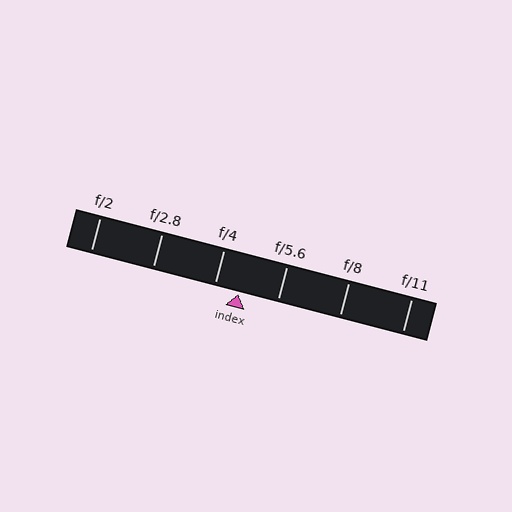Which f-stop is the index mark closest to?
The index mark is closest to f/4.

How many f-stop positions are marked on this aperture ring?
There are 6 f-stop positions marked.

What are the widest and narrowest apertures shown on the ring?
The widest aperture shown is f/2 and the narrowest is f/11.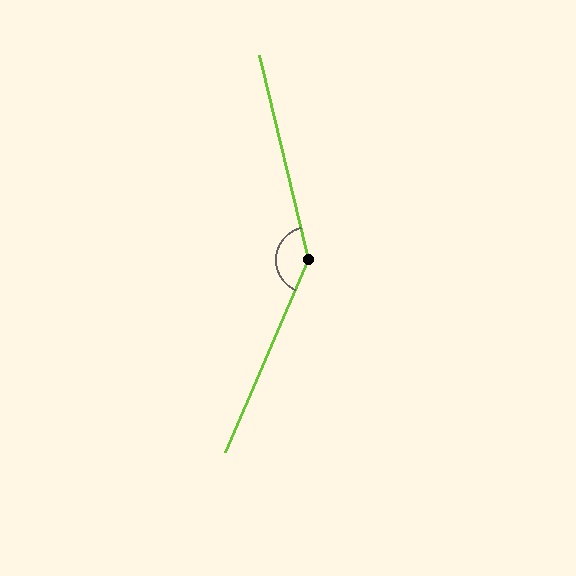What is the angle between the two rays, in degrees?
Approximately 143 degrees.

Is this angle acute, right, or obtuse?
It is obtuse.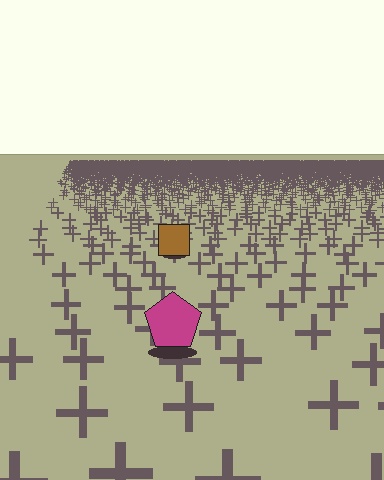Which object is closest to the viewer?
The magenta pentagon is closest. The texture marks near it are larger and more spread out.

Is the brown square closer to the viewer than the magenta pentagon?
No. The magenta pentagon is closer — you can tell from the texture gradient: the ground texture is coarser near it.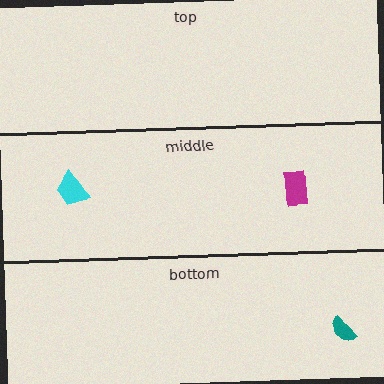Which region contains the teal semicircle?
The bottom region.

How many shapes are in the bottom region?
1.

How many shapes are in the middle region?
2.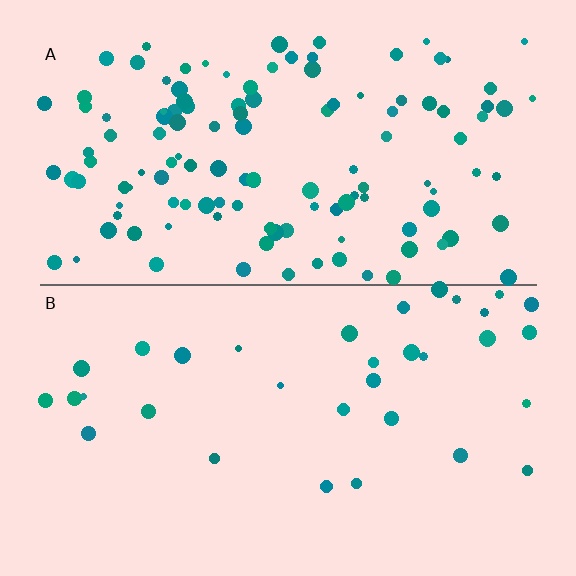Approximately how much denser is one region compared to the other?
Approximately 3.7× — region A over region B.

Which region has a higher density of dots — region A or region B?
A (the top).